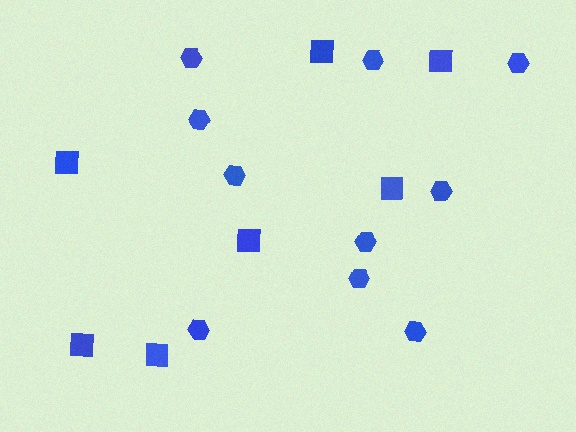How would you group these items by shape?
There are 2 groups: one group of squares (7) and one group of hexagons (10).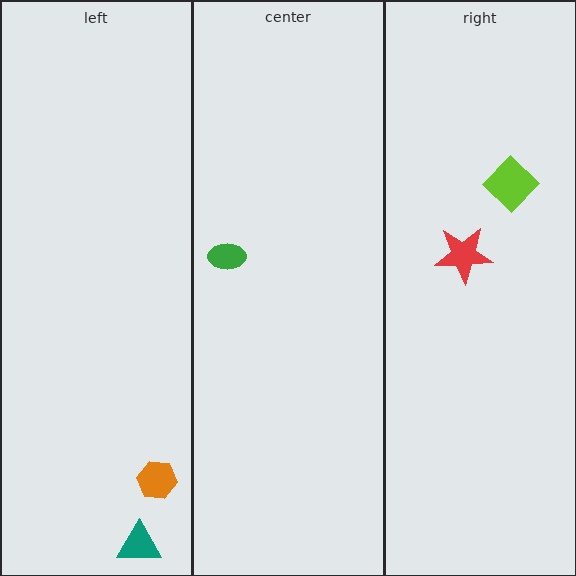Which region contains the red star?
The right region.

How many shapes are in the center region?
1.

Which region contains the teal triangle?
The left region.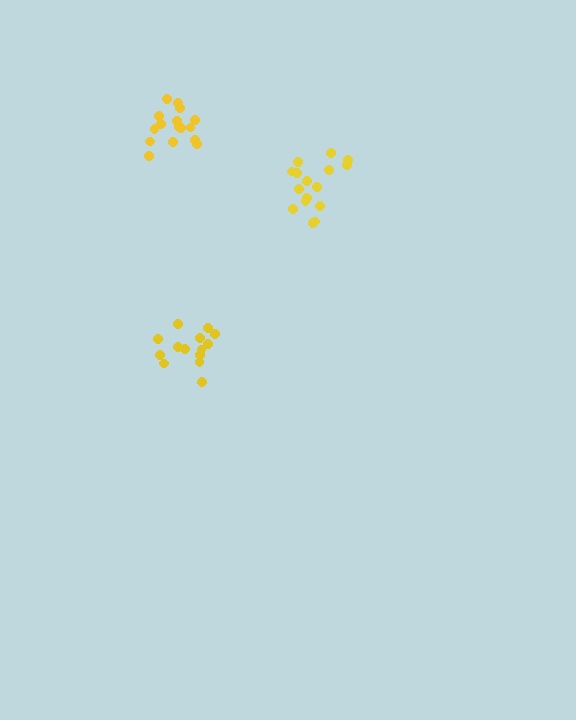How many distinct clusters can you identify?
There are 3 distinct clusters.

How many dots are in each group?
Group 1: 14 dots, Group 2: 16 dots, Group 3: 16 dots (46 total).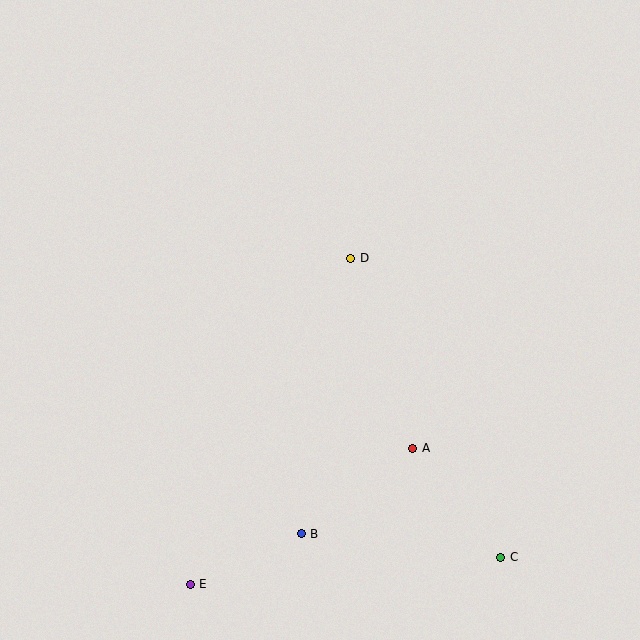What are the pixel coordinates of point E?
Point E is at (190, 584).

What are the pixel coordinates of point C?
Point C is at (501, 557).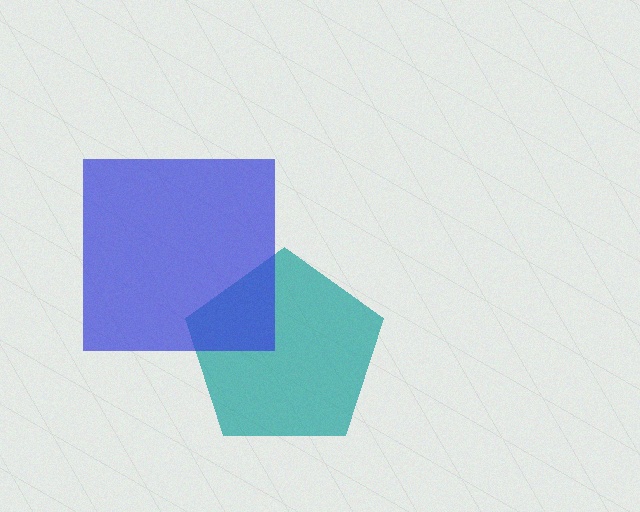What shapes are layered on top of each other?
The layered shapes are: a teal pentagon, a blue square.